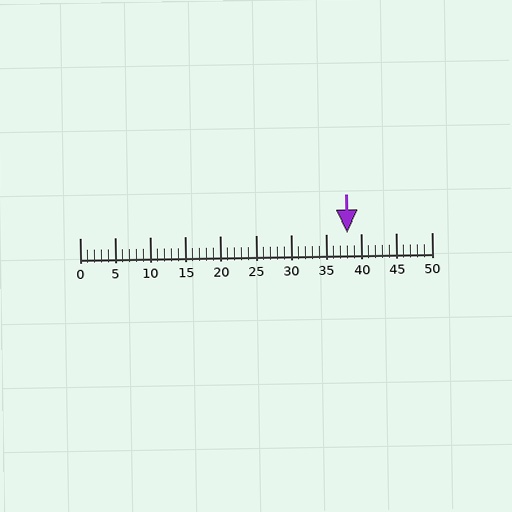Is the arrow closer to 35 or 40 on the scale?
The arrow is closer to 40.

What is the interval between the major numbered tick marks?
The major tick marks are spaced 5 units apart.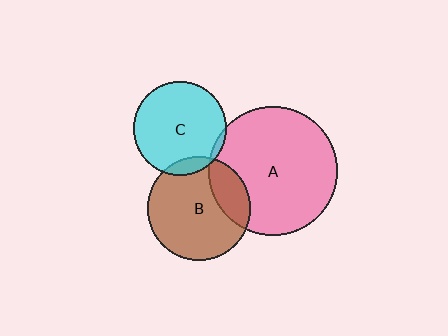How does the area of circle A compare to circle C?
Approximately 1.9 times.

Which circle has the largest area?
Circle A (pink).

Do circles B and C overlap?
Yes.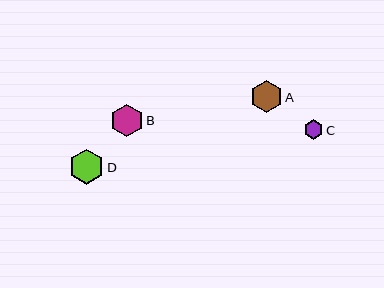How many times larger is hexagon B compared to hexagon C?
Hexagon B is approximately 1.7 times the size of hexagon C.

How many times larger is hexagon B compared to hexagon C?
Hexagon B is approximately 1.7 times the size of hexagon C.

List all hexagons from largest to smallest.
From largest to smallest: D, B, A, C.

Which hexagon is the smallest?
Hexagon C is the smallest with a size of approximately 19 pixels.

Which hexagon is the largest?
Hexagon D is the largest with a size of approximately 35 pixels.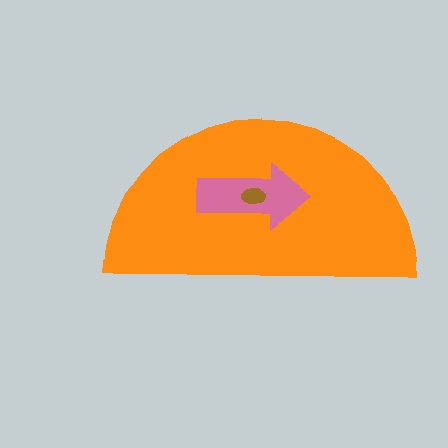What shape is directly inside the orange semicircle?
The pink arrow.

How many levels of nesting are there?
3.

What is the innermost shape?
The brown ellipse.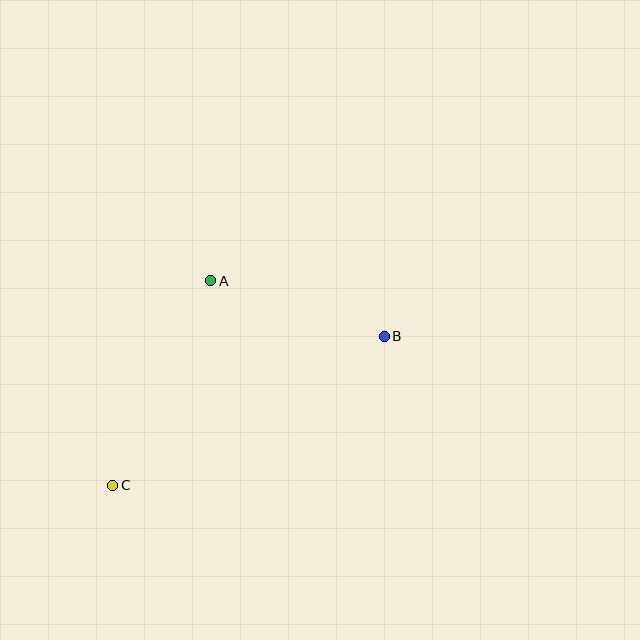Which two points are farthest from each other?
Points B and C are farthest from each other.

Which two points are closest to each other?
Points A and B are closest to each other.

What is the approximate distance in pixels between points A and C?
The distance between A and C is approximately 227 pixels.